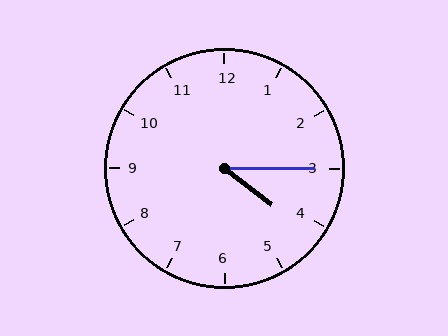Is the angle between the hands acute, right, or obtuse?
It is acute.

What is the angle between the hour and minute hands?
Approximately 38 degrees.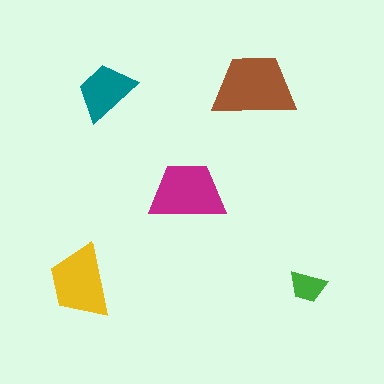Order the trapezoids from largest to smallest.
the brown one, the magenta one, the yellow one, the teal one, the green one.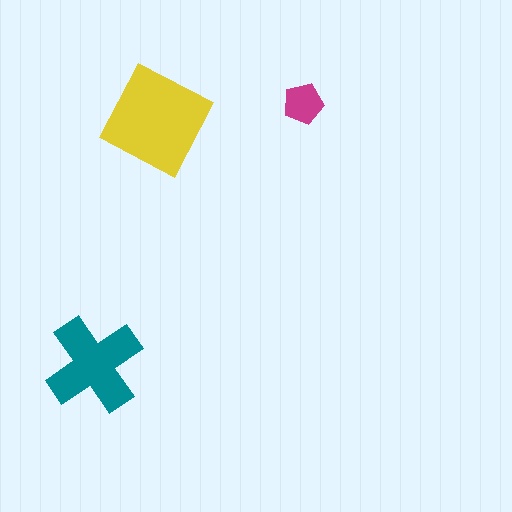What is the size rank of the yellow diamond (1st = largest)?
1st.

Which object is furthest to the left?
The teal cross is leftmost.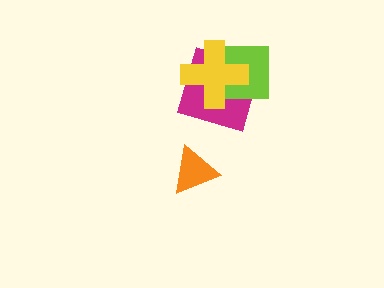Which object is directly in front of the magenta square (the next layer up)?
The lime square is directly in front of the magenta square.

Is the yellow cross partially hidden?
No, no other shape covers it.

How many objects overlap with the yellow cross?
2 objects overlap with the yellow cross.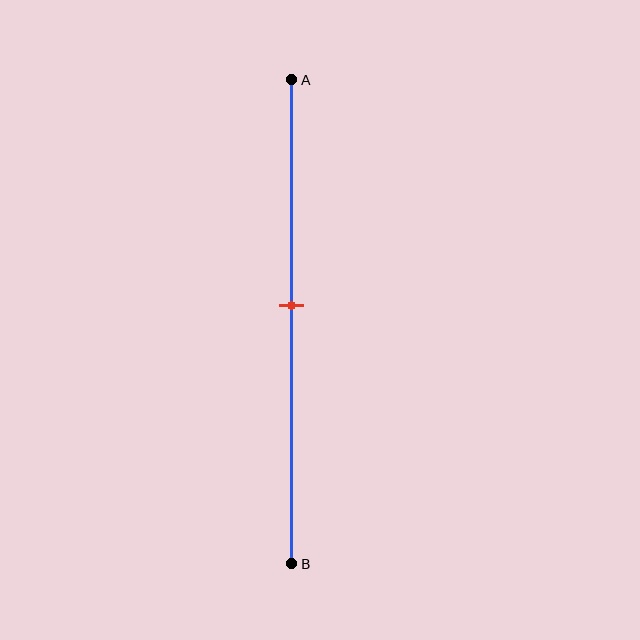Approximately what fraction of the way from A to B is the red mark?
The red mark is approximately 45% of the way from A to B.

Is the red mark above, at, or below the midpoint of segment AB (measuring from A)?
The red mark is above the midpoint of segment AB.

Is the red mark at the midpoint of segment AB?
No, the mark is at about 45% from A, not at the 50% midpoint.